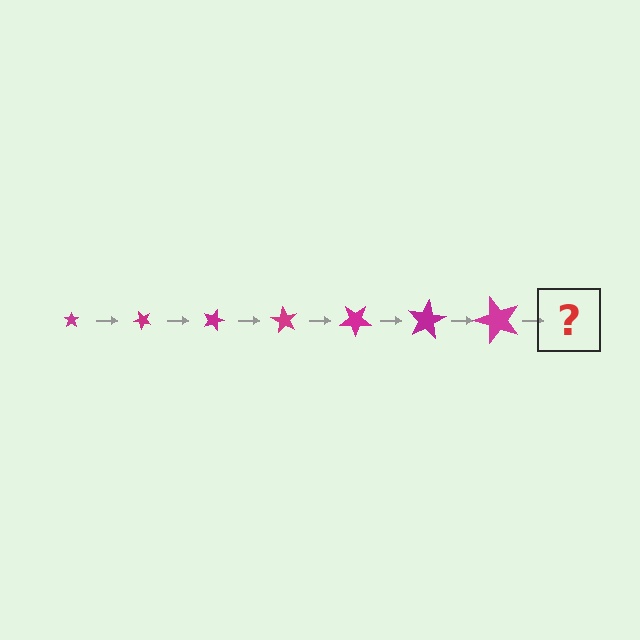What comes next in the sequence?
The next element should be a star, larger than the previous one and rotated 315 degrees from the start.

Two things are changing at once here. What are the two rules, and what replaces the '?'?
The two rules are that the star grows larger each step and it rotates 45 degrees each step. The '?' should be a star, larger than the previous one and rotated 315 degrees from the start.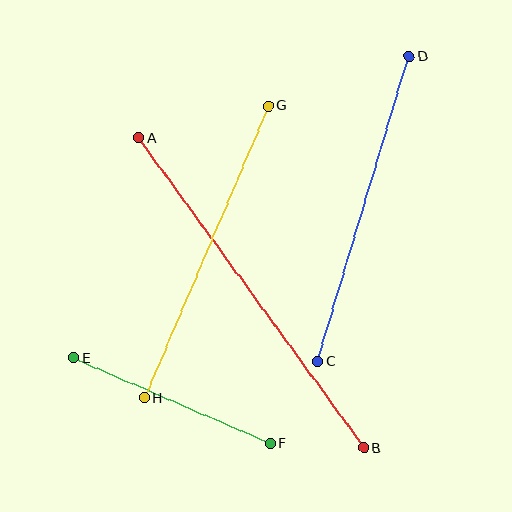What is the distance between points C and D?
The distance is approximately 318 pixels.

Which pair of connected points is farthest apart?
Points A and B are farthest apart.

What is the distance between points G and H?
The distance is approximately 317 pixels.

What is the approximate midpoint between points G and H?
The midpoint is at approximately (206, 252) pixels.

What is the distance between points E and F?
The distance is approximately 215 pixels.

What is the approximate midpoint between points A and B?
The midpoint is at approximately (251, 293) pixels.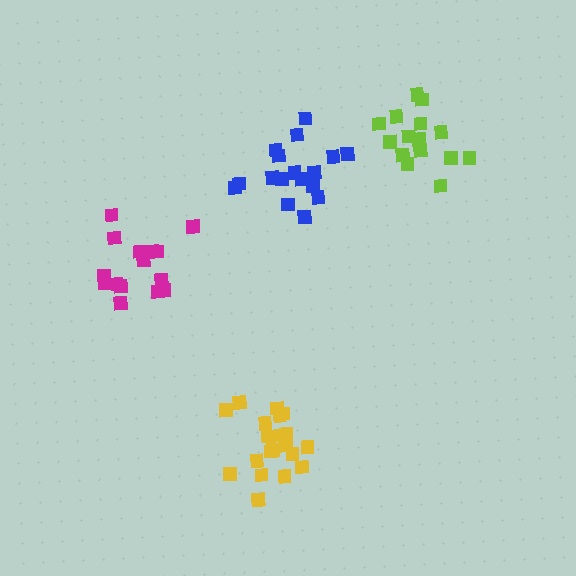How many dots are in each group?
Group 1: 17 dots, Group 2: 15 dots, Group 3: 21 dots, Group 4: 15 dots (68 total).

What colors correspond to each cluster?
The clusters are colored: blue, lime, yellow, magenta.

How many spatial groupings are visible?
There are 4 spatial groupings.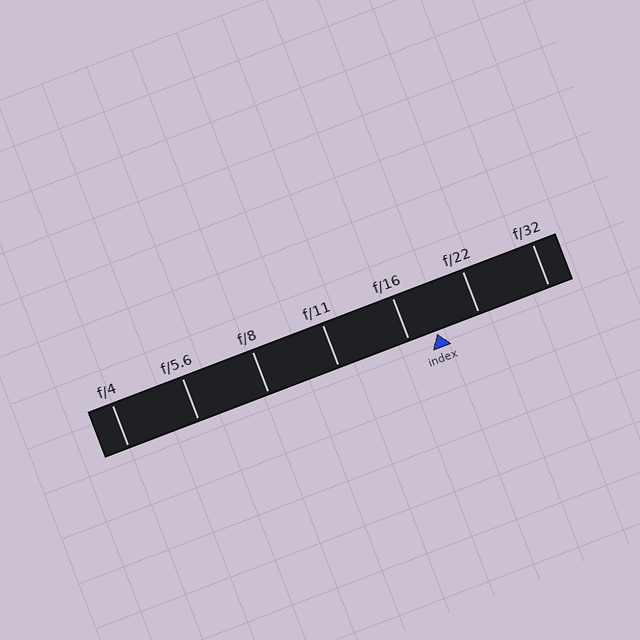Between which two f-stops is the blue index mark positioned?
The index mark is between f/16 and f/22.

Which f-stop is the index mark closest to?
The index mark is closest to f/16.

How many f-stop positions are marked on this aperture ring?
There are 7 f-stop positions marked.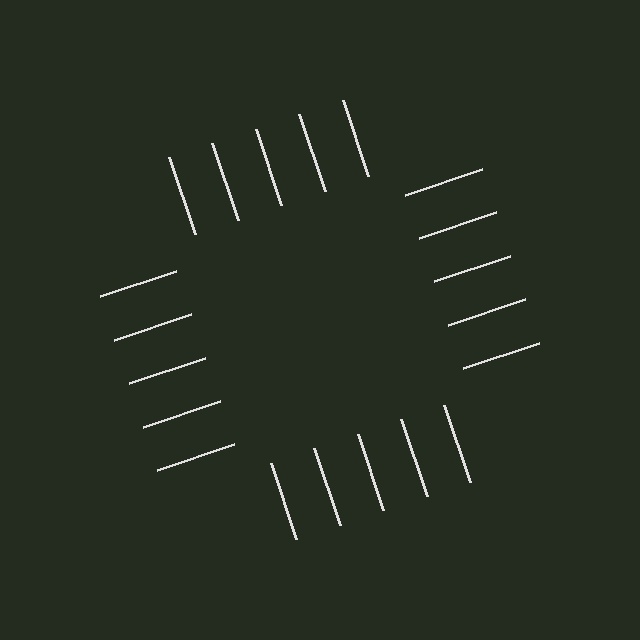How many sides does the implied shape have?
4 sides — the line-ends trace a square.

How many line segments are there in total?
20 — 5 along each of the 4 edges.